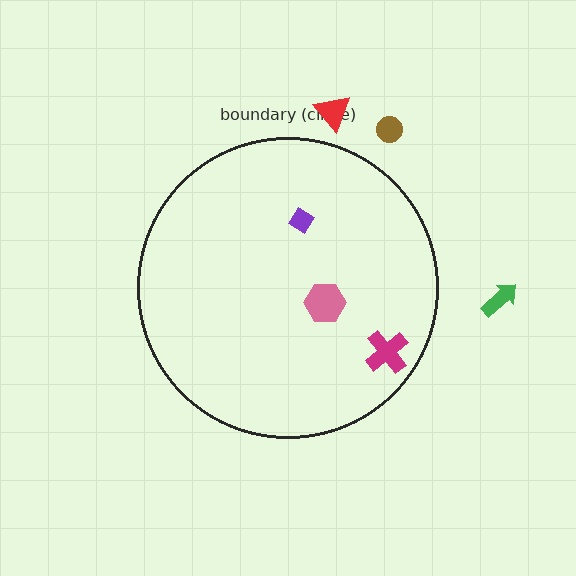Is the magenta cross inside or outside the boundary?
Inside.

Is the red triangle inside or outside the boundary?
Outside.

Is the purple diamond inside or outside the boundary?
Inside.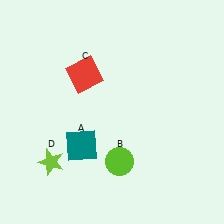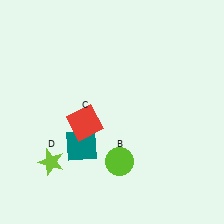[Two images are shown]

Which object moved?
The red square (C) moved down.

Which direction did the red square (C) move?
The red square (C) moved down.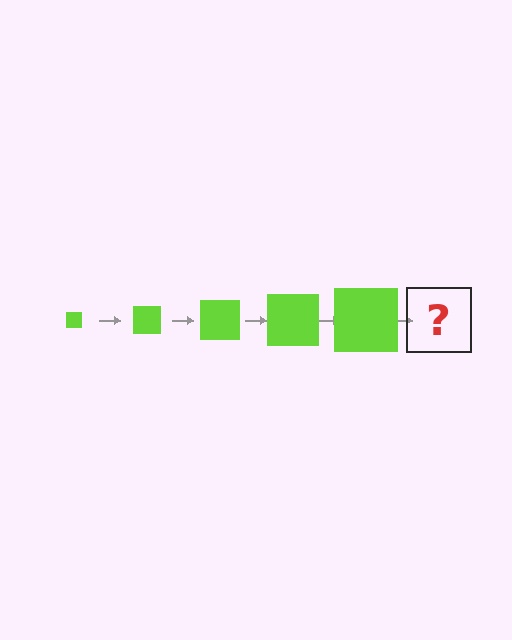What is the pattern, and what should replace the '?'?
The pattern is that the square gets progressively larger each step. The '?' should be a lime square, larger than the previous one.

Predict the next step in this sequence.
The next step is a lime square, larger than the previous one.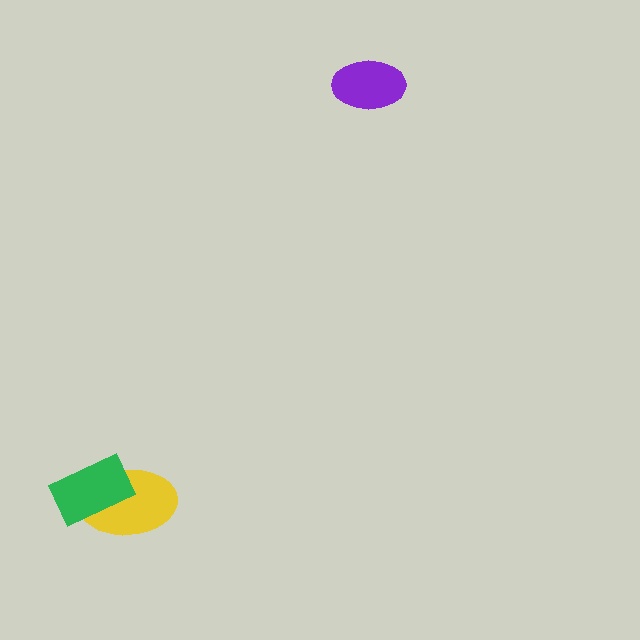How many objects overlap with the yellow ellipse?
1 object overlaps with the yellow ellipse.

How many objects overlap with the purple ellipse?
0 objects overlap with the purple ellipse.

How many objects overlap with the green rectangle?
1 object overlaps with the green rectangle.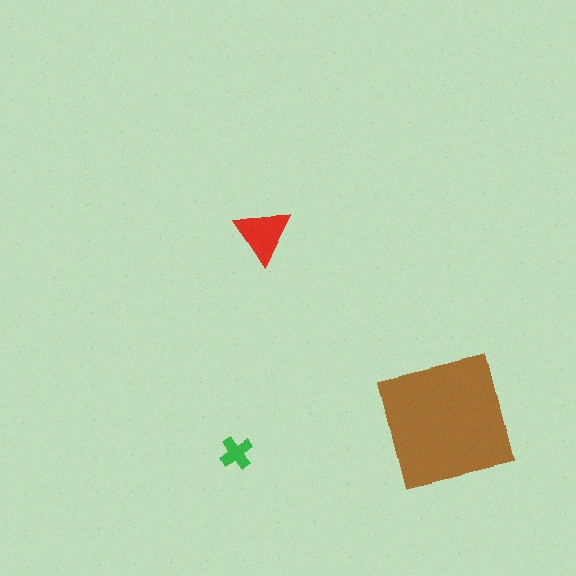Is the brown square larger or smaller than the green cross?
Larger.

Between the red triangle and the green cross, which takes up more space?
The red triangle.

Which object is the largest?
The brown square.